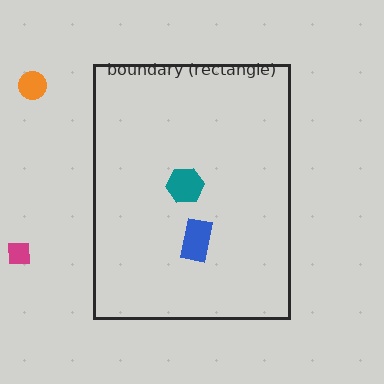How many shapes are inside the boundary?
2 inside, 2 outside.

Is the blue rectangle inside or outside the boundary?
Inside.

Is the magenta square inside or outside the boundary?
Outside.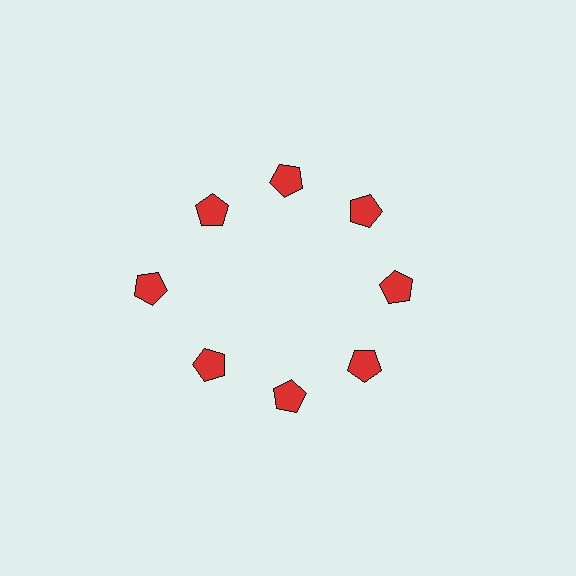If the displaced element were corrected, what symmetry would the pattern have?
It would have 8-fold rotational symmetry — the pattern would map onto itself every 45 degrees.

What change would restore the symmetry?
The symmetry would be restored by moving it inward, back onto the ring so that all 8 pentagons sit at equal angles and equal distance from the center.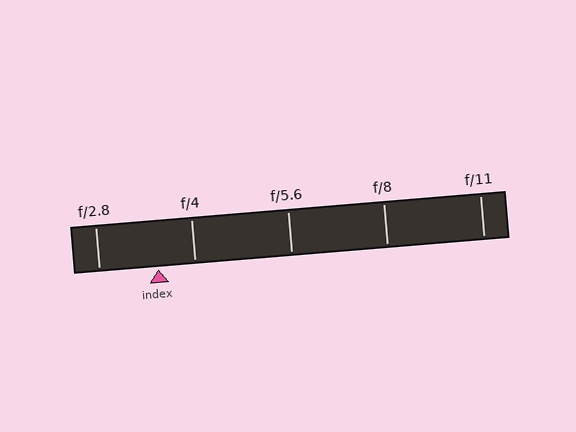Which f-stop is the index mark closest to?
The index mark is closest to f/4.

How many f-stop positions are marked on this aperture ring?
There are 5 f-stop positions marked.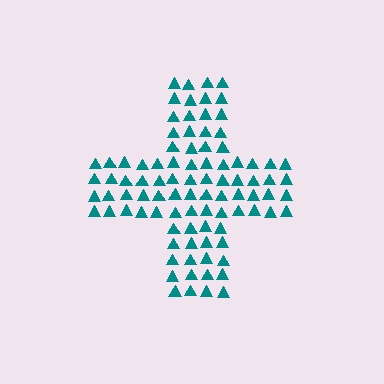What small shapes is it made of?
It is made of small triangles.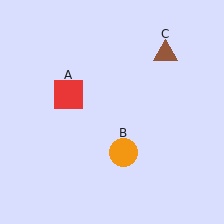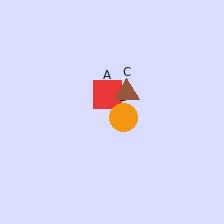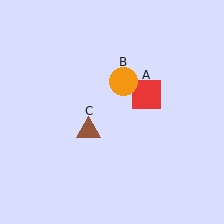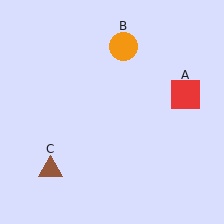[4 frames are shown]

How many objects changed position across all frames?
3 objects changed position: red square (object A), orange circle (object B), brown triangle (object C).